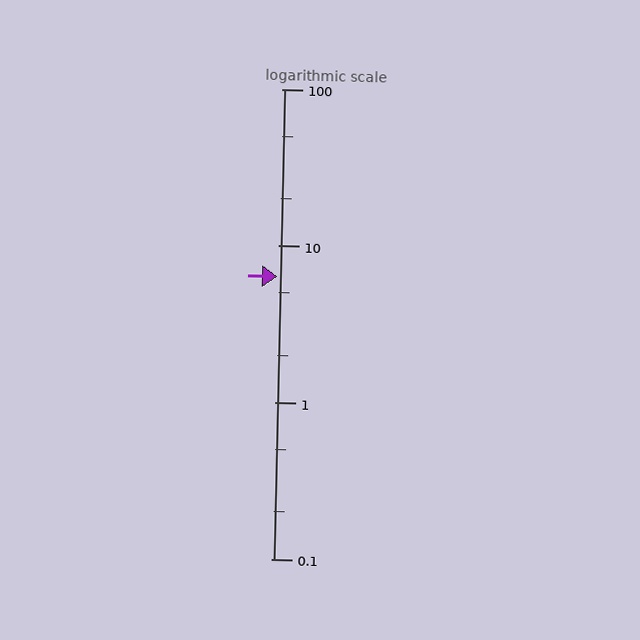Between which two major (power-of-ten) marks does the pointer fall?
The pointer is between 1 and 10.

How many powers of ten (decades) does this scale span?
The scale spans 3 decades, from 0.1 to 100.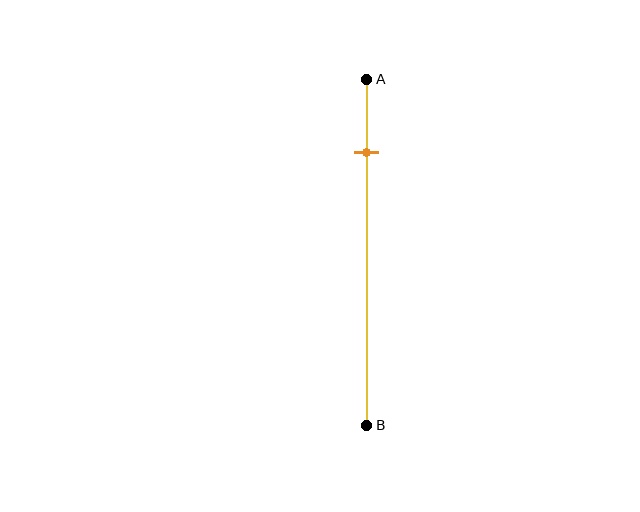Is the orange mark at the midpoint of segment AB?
No, the mark is at about 20% from A, not at the 50% midpoint.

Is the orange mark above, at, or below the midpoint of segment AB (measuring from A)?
The orange mark is above the midpoint of segment AB.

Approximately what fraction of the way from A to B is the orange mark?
The orange mark is approximately 20% of the way from A to B.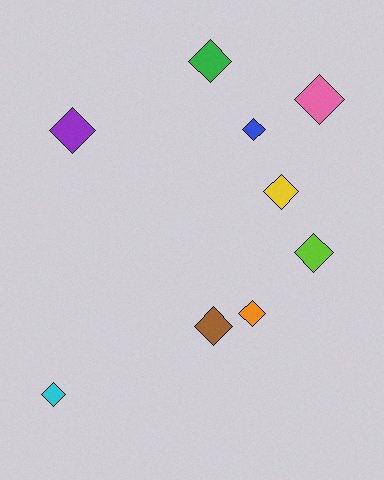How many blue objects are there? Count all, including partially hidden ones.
There is 1 blue object.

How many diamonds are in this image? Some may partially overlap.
There are 9 diamonds.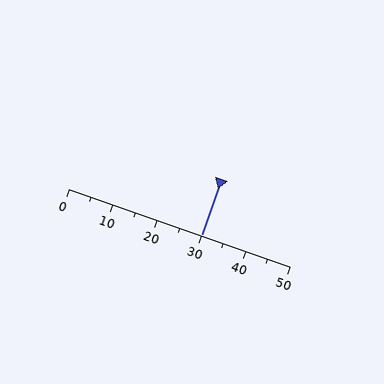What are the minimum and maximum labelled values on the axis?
The axis runs from 0 to 50.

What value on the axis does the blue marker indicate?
The marker indicates approximately 30.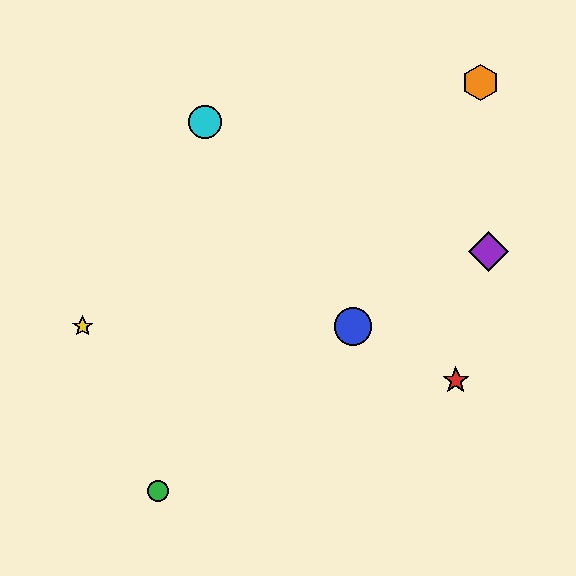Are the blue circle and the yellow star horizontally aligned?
Yes, both are at y≈326.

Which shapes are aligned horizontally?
The blue circle, the yellow star are aligned horizontally.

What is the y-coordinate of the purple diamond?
The purple diamond is at y≈252.